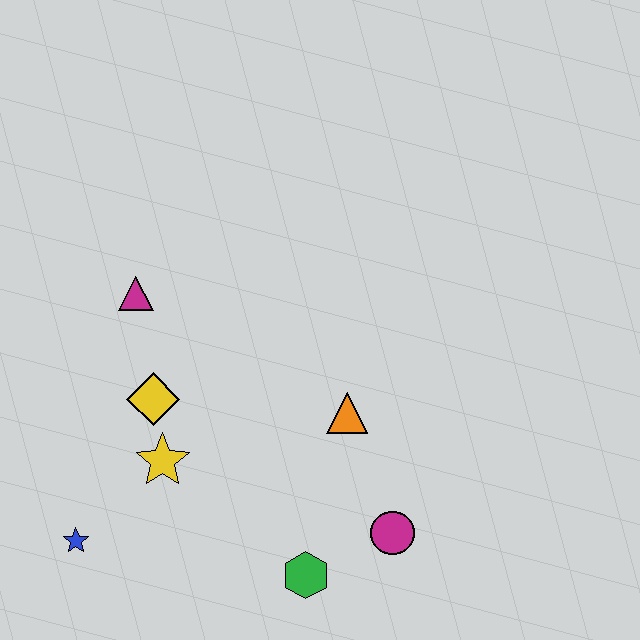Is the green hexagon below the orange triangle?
Yes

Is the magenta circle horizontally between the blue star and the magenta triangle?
No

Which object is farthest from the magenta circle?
The magenta triangle is farthest from the magenta circle.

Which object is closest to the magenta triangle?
The yellow diamond is closest to the magenta triangle.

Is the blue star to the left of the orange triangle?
Yes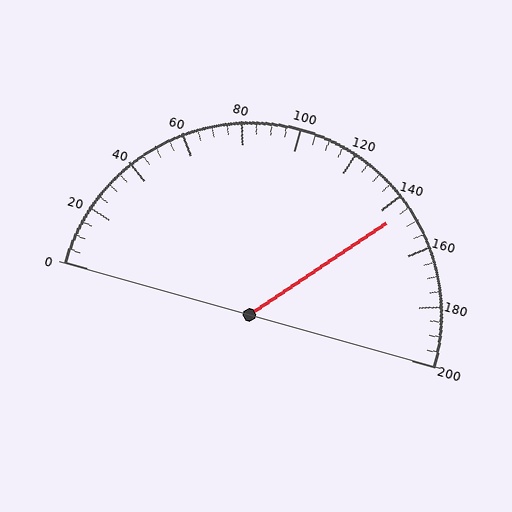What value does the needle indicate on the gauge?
The needle indicates approximately 145.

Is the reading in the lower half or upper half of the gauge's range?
The reading is in the upper half of the range (0 to 200).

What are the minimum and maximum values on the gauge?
The gauge ranges from 0 to 200.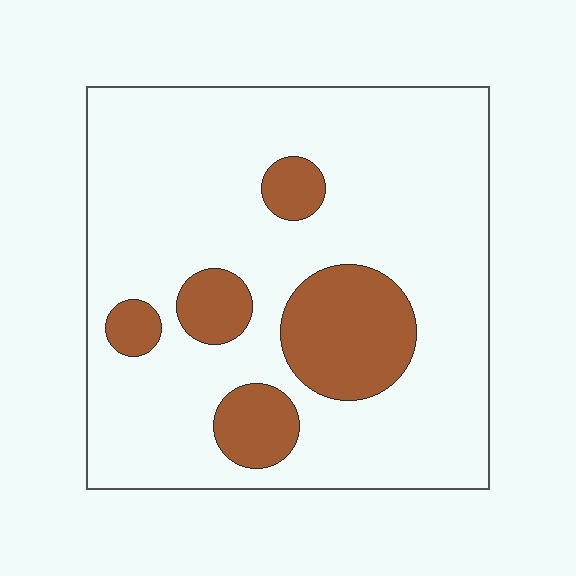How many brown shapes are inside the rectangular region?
5.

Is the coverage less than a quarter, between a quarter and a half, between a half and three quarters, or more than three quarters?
Less than a quarter.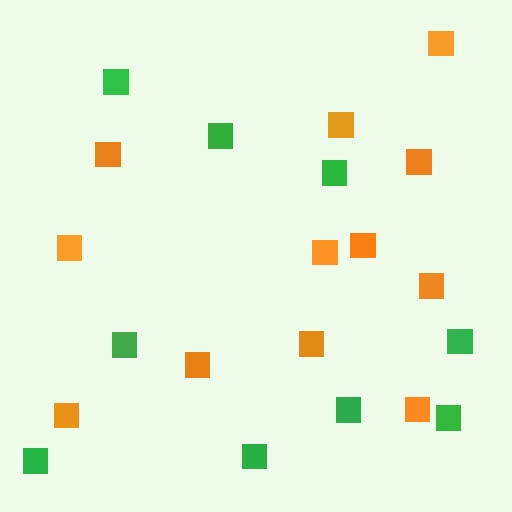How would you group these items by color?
There are 2 groups: one group of orange squares (12) and one group of green squares (9).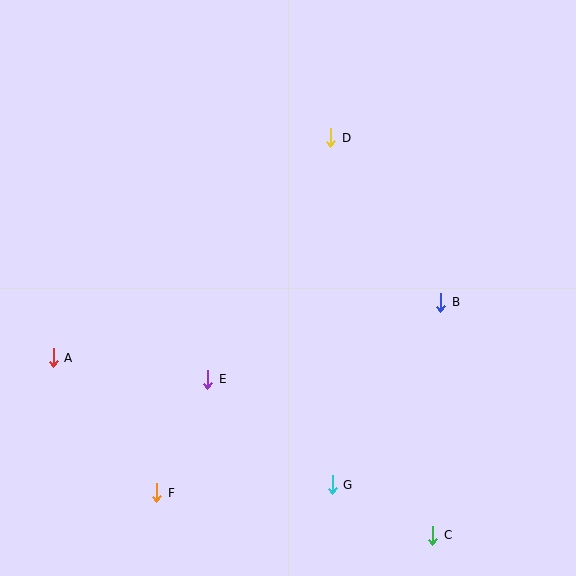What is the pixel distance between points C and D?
The distance between C and D is 410 pixels.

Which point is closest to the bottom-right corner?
Point C is closest to the bottom-right corner.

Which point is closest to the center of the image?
Point E at (208, 379) is closest to the center.